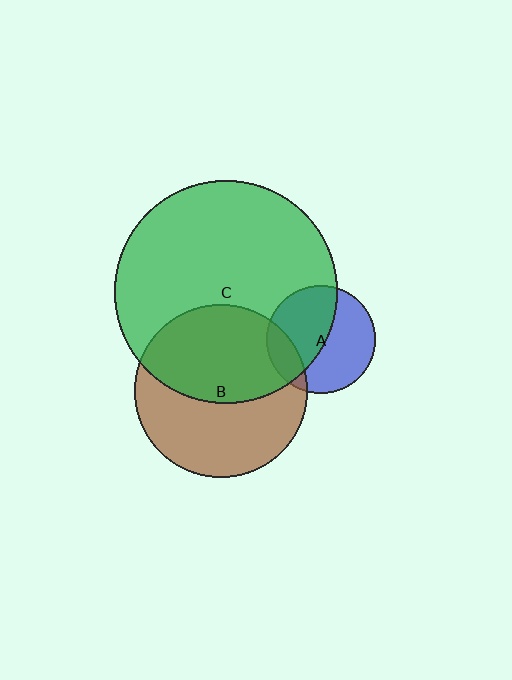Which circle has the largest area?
Circle C (green).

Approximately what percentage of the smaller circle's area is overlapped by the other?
Approximately 50%.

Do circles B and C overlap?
Yes.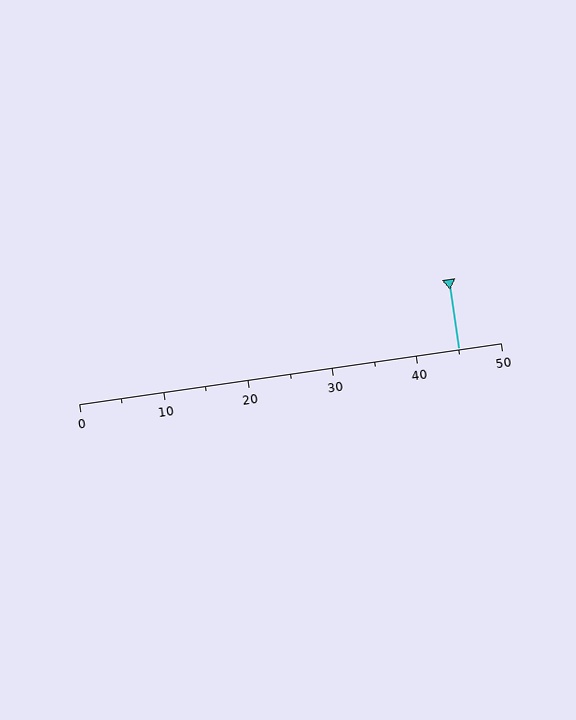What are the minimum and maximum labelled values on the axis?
The axis runs from 0 to 50.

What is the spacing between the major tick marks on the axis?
The major ticks are spaced 10 apart.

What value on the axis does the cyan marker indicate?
The marker indicates approximately 45.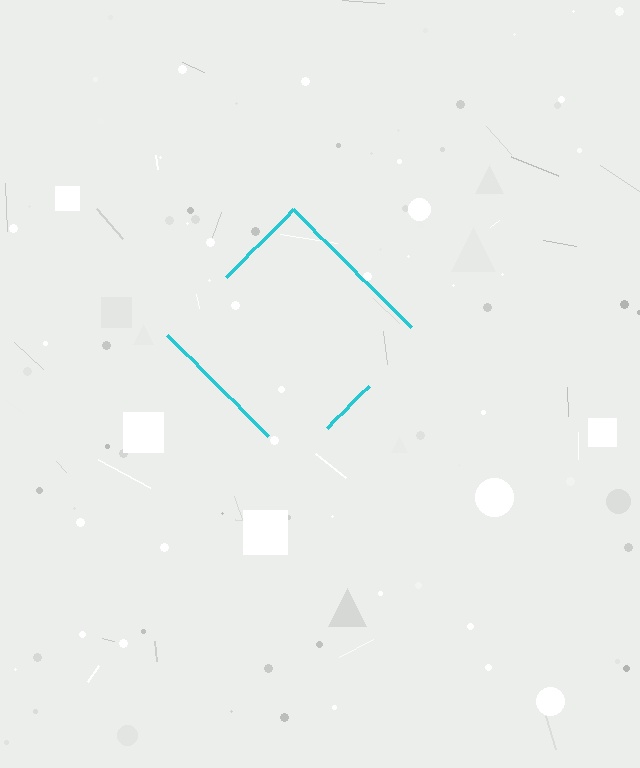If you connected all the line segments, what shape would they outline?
They would outline a diamond.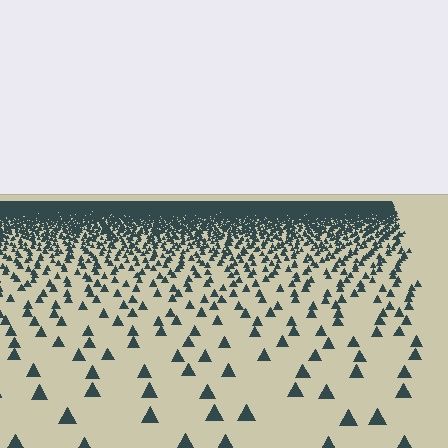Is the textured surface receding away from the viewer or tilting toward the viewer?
The surface is receding away from the viewer. Texture elements get smaller and denser toward the top.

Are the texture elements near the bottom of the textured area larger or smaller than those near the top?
Larger. Near the bottom, elements are closer to the viewer and appear at a bigger on-screen size.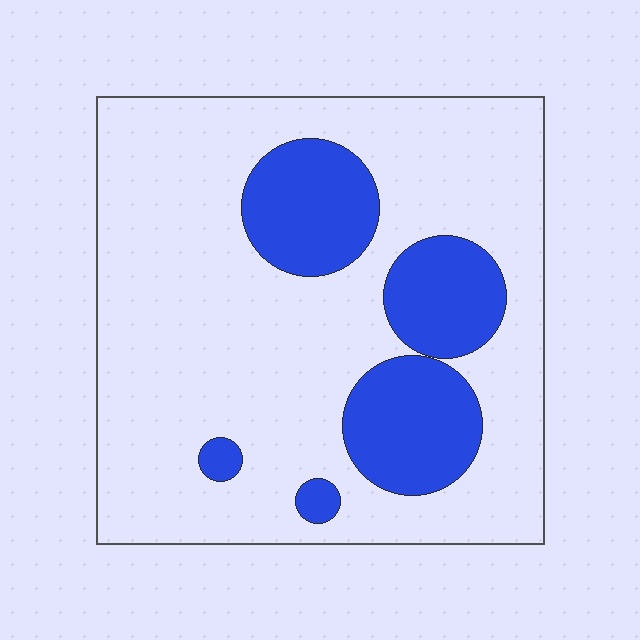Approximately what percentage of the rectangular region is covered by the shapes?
Approximately 25%.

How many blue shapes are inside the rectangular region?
5.